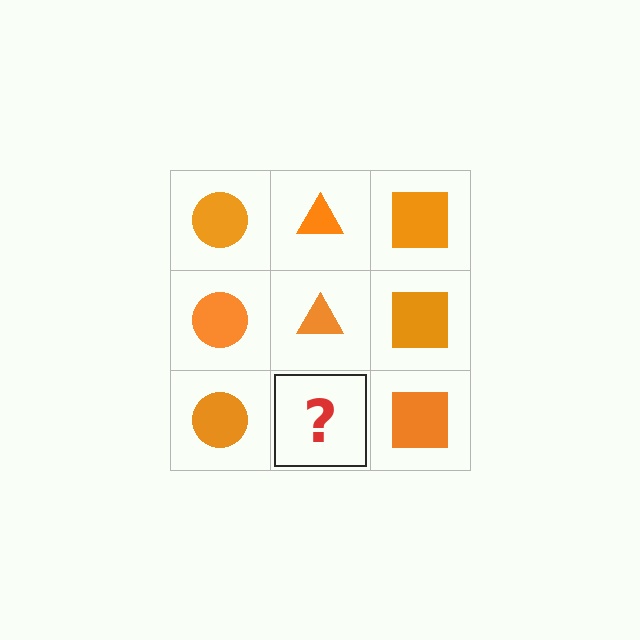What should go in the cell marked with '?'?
The missing cell should contain an orange triangle.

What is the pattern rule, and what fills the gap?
The rule is that each column has a consistent shape. The gap should be filled with an orange triangle.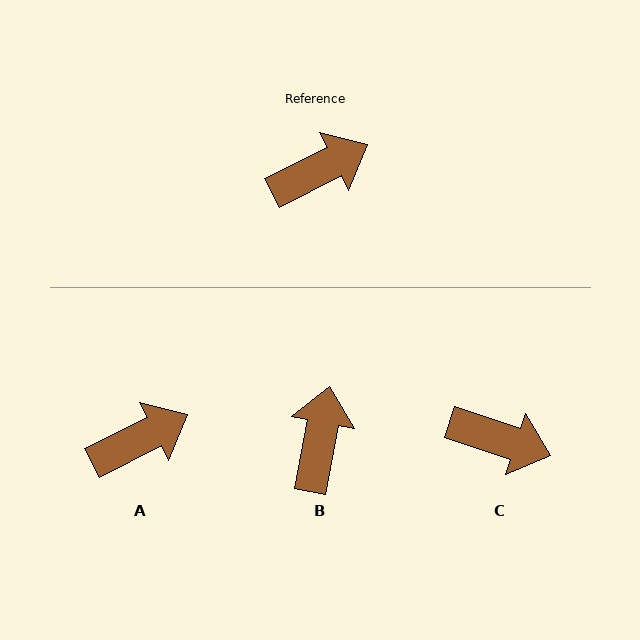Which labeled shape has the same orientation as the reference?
A.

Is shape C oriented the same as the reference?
No, it is off by about 45 degrees.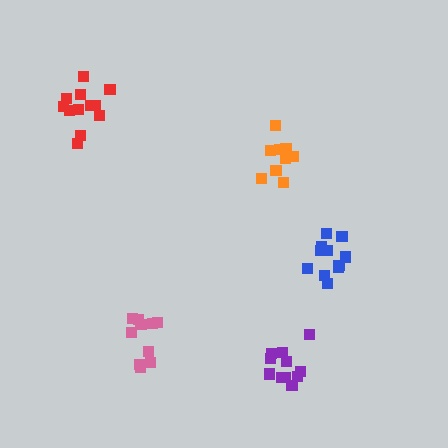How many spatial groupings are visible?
There are 5 spatial groupings.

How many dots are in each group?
Group 1: 9 dots, Group 2: 10 dots, Group 3: 11 dots, Group 4: 12 dots, Group 5: 11 dots (53 total).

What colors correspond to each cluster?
The clusters are colored: orange, pink, purple, red, blue.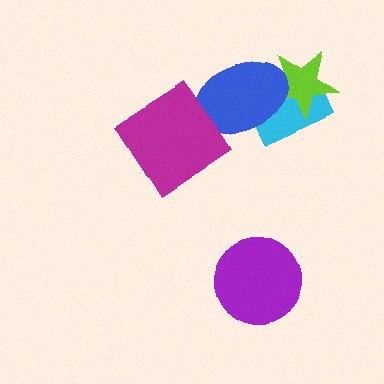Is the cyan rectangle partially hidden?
Yes, it is partially covered by another shape.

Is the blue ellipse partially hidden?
Yes, it is partially covered by another shape.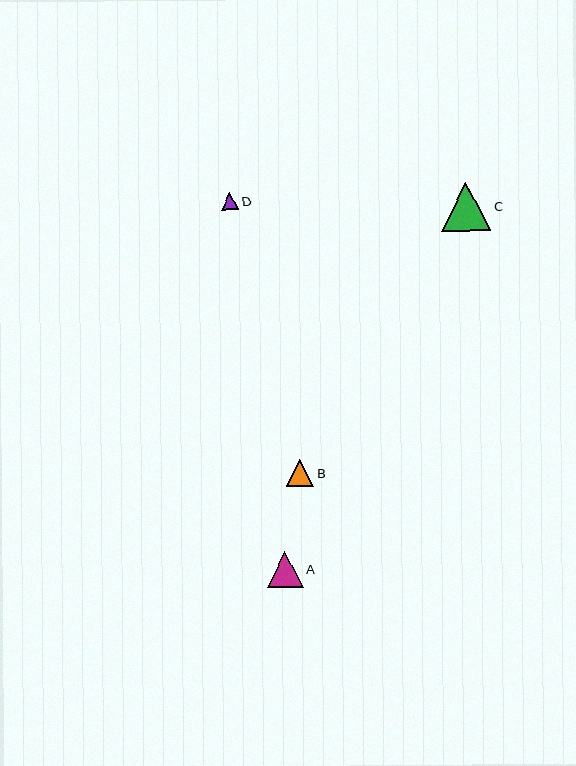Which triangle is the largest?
Triangle C is the largest with a size of approximately 49 pixels.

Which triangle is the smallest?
Triangle D is the smallest with a size of approximately 17 pixels.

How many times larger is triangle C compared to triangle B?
Triangle C is approximately 1.8 times the size of triangle B.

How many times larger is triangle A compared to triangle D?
Triangle A is approximately 2.1 times the size of triangle D.